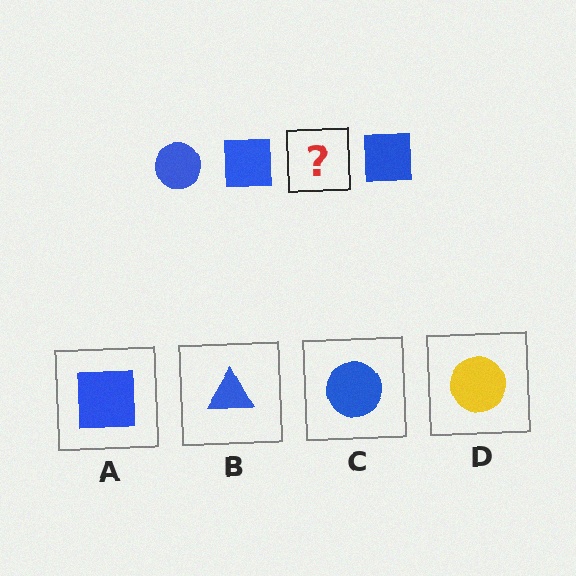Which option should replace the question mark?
Option C.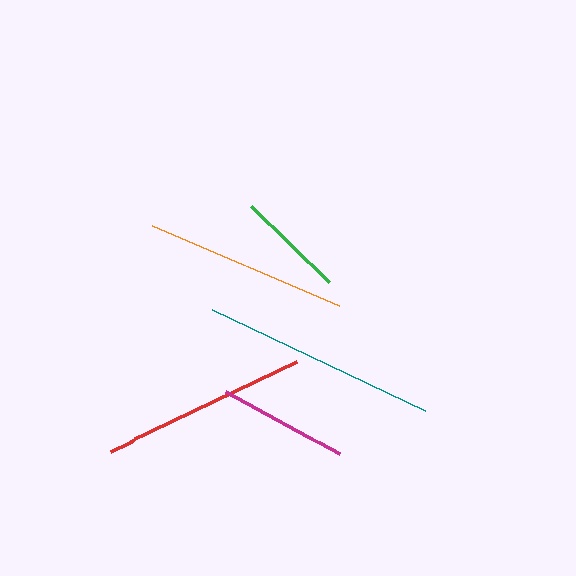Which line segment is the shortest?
The green line is the shortest at approximately 110 pixels.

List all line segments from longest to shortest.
From longest to shortest: teal, red, orange, magenta, green.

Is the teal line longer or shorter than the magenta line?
The teal line is longer than the magenta line.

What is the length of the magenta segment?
The magenta segment is approximately 129 pixels long.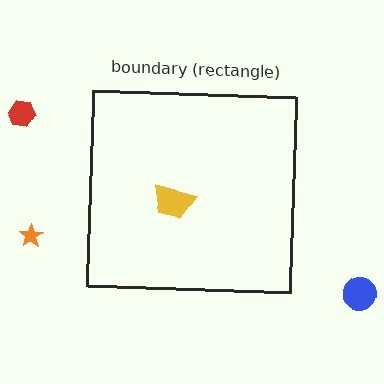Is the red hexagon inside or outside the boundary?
Outside.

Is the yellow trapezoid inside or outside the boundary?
Inside.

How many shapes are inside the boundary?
1 inside, 3 outside.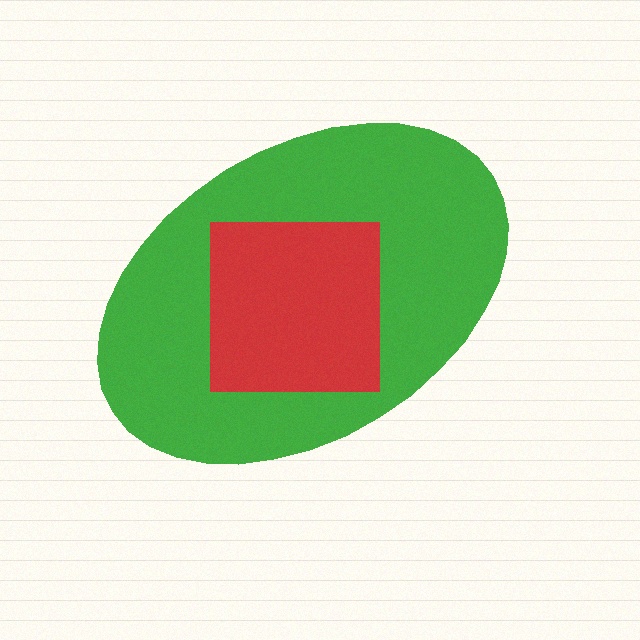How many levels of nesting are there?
2.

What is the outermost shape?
The green ellipse.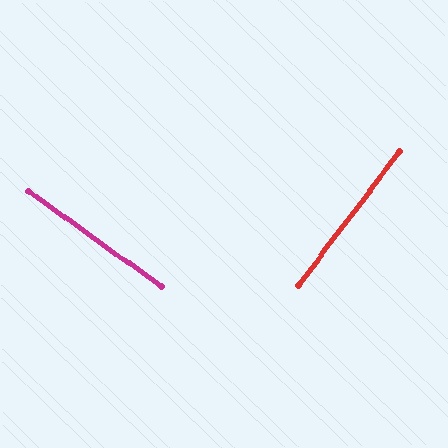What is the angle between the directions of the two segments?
Approximately 89 degrees.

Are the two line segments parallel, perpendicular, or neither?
Perpendicular — they meet at approximately 89°.